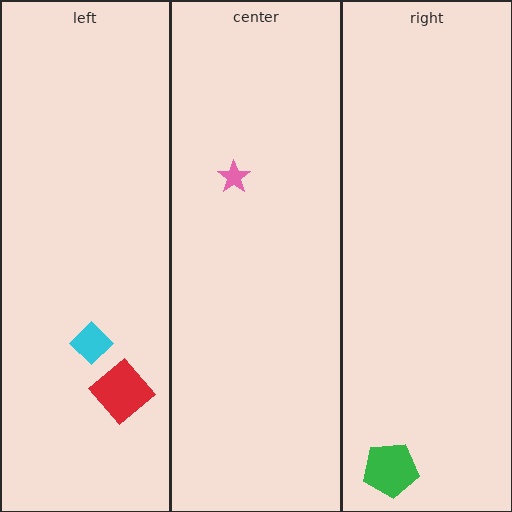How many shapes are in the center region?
1.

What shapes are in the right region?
The green pentagon.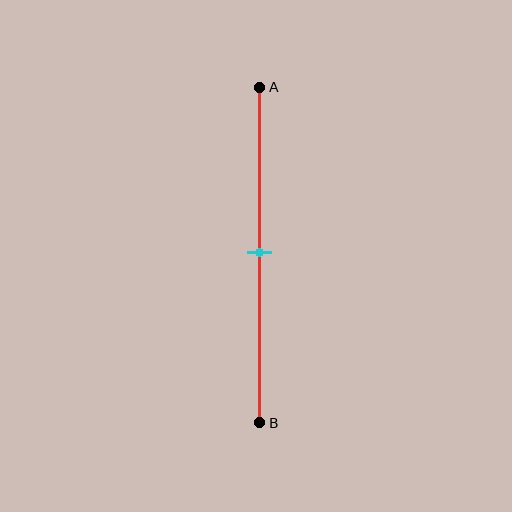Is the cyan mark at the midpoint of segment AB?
Yes, the mark is approximately at the midpoint.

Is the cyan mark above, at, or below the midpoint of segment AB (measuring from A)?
The cyan mark is approximately at the midpoint of segment AB.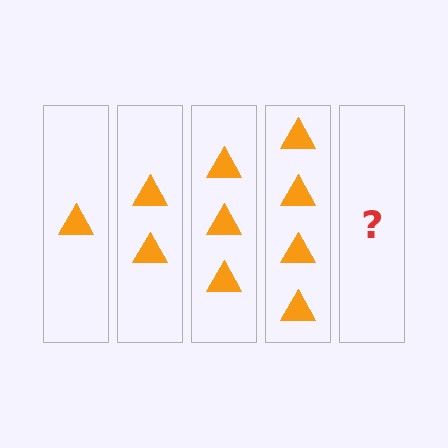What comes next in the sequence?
The next element should be 5 triangles.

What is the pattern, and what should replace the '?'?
The pattern is that each step adds one more triangle. The '?' should be 5 triangles.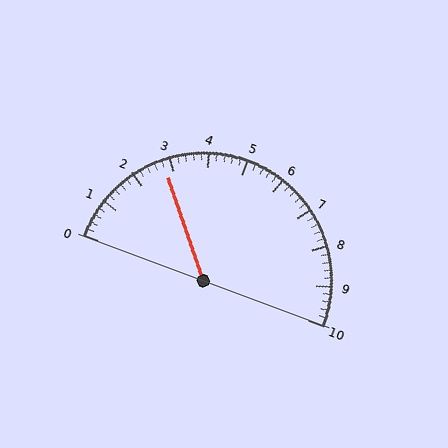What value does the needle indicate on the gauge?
The needle indicates approximately 2.8.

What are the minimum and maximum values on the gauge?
The gauge ranges from 0 to 10.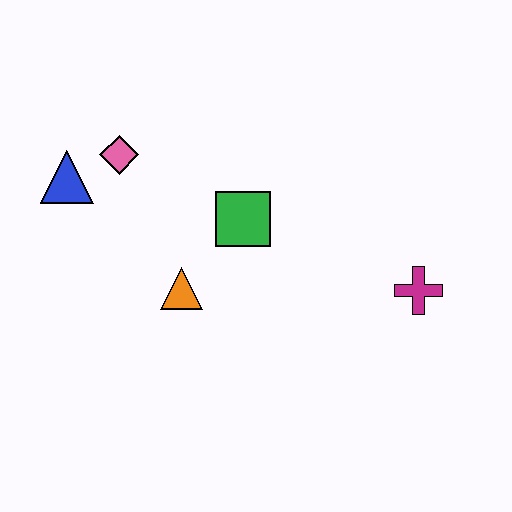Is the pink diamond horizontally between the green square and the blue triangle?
Yes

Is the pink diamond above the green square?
Yes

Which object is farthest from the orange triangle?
The magenta cross is farthest from the orange triangle.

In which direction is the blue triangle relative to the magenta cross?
The blue triangle is to the left of the magenta cross.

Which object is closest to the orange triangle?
The green square is closest to the orange triangle.